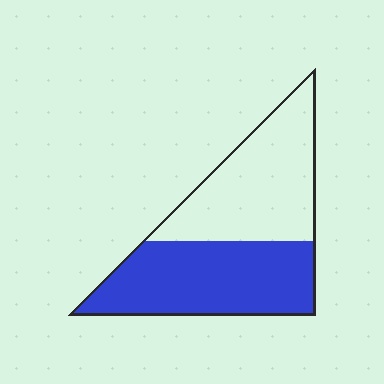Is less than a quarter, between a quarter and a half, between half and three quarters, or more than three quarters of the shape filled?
Between half and three quarters.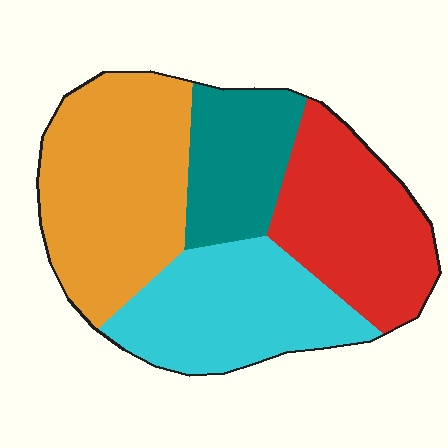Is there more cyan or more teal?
Cyan.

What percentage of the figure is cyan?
Cyan takes up about one quarter (1/4) of the figure.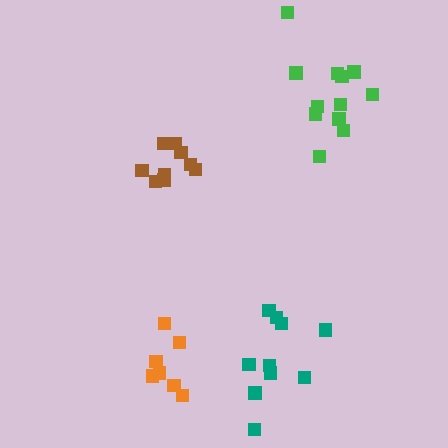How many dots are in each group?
Group 1: 7 dots, Group 2: 9 dots, Group 3: 10 dots, Group 4: 12 dots (38 total).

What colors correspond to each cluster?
The clusters are colored: orange, brown, teal, green.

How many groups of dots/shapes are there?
There are 4 groups.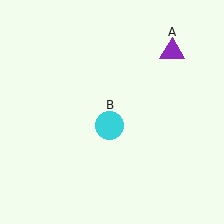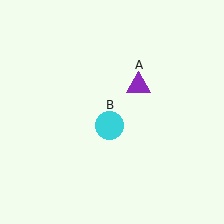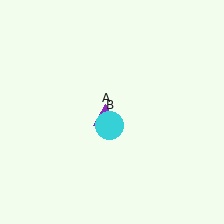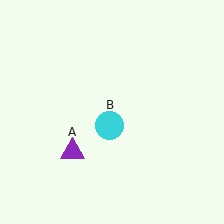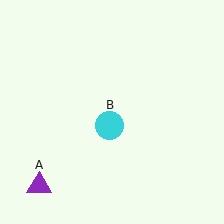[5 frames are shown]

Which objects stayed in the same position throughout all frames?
Cyan circle (object B) remained stationary.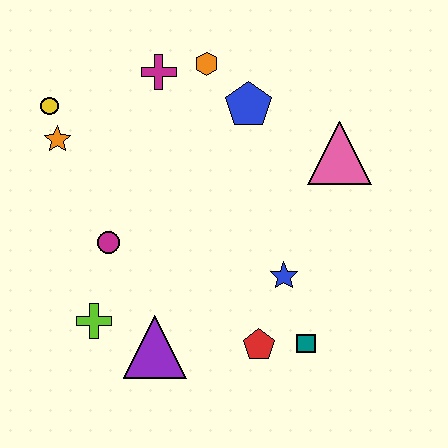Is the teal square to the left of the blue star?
No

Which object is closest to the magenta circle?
The lime cross is closest to the magenta circle.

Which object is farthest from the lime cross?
The pink triangle is farthest from the lime cross.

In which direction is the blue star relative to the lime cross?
The blue star is to the right of the lime cross.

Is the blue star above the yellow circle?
No